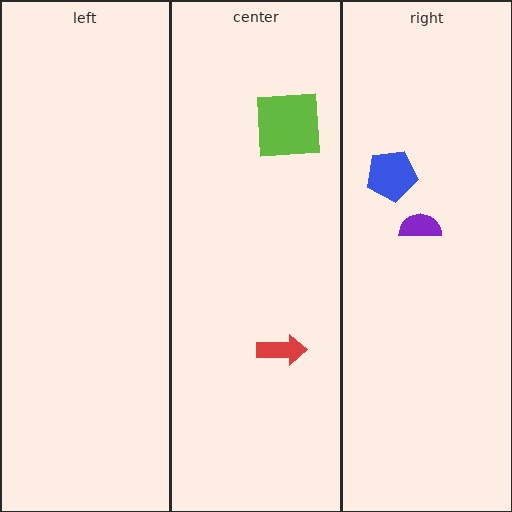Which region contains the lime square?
The center region.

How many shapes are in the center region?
2.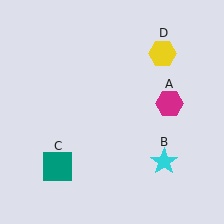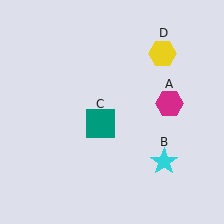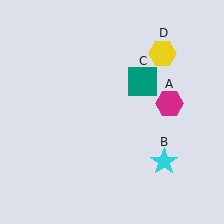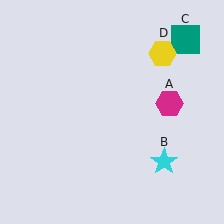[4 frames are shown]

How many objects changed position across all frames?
1 object changed position: teal square (object C).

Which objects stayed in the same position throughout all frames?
Magenta hexagon (object A) and cyan star (object B) and yellow hexagon (object D) remained stationary.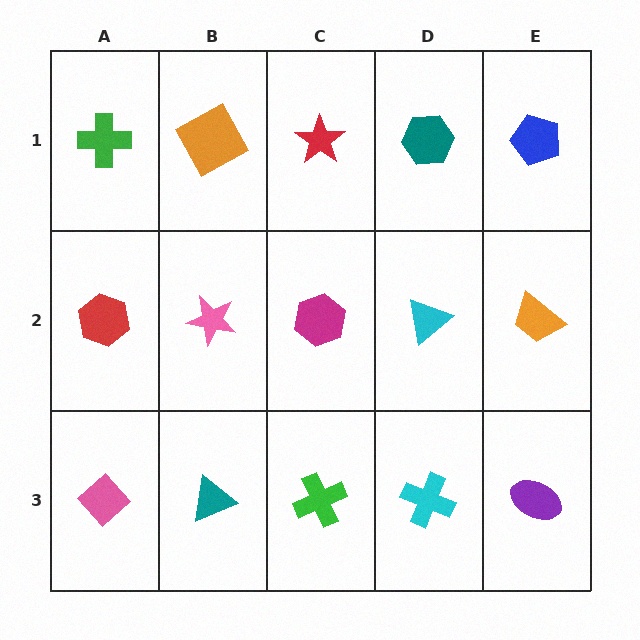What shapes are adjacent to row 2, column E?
A blue pentagon (row 1, column E), a purple ellipse (row 3, column E), a cyan triangle (row 2, column D).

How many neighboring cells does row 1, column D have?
3.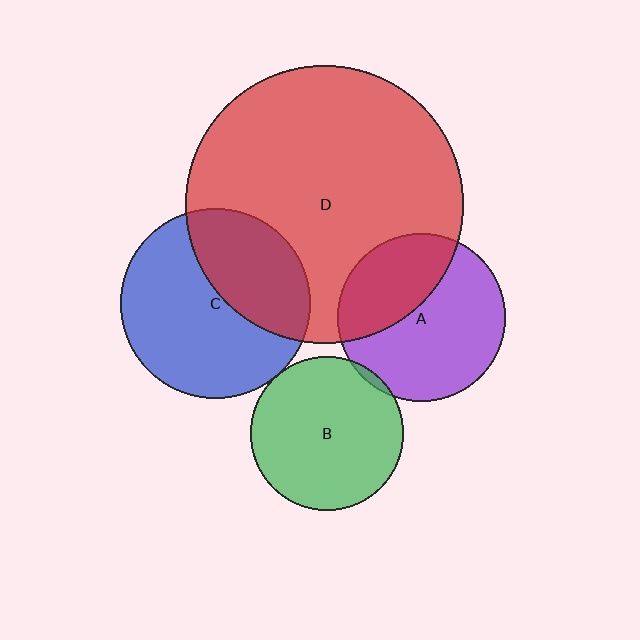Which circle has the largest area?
Circle D (red).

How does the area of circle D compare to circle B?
Approximately 3.3 times.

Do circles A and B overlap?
Yes.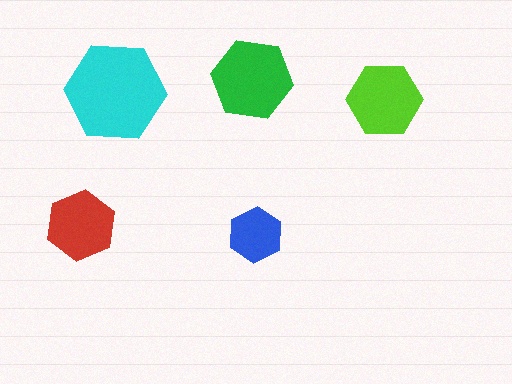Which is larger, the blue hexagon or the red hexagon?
The red one.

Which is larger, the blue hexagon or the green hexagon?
The green one.